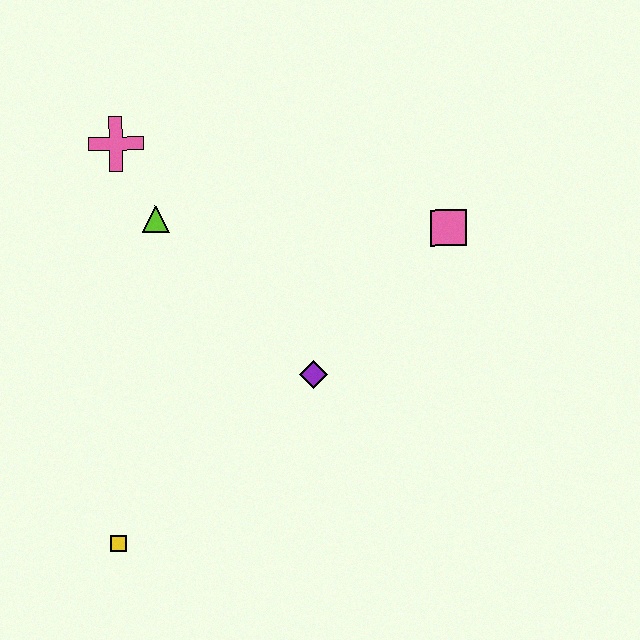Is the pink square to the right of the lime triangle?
Yes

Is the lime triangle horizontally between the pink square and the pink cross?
Yes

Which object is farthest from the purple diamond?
The pink cross is farthest from the purple diamond.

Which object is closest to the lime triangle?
The pink cross is closest to the lime triangle.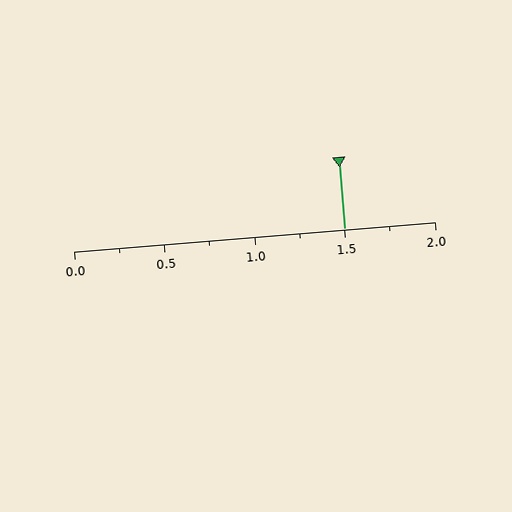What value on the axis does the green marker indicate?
The marker indicates approximately 1.5.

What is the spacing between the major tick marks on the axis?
The major ticks are spaced 0.5 apart.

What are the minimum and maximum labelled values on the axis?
The axis runs from 0.0 to 2.0.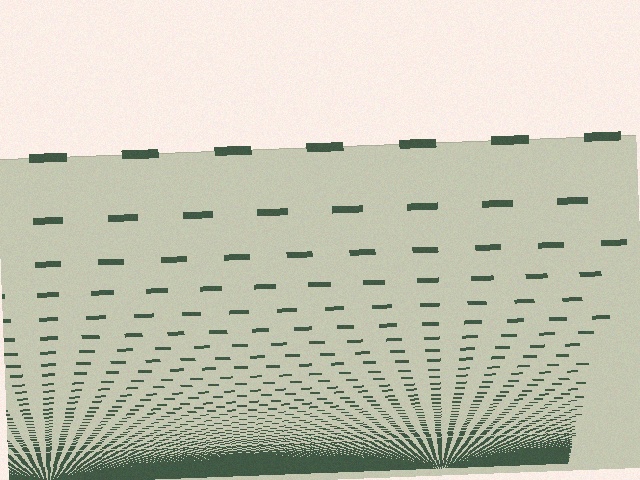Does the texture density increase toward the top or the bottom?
Density increases toward the bottom.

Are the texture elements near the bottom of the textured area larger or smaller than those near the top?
Smaller. The gradient is inverted — elements near the bottom are smaller and denser.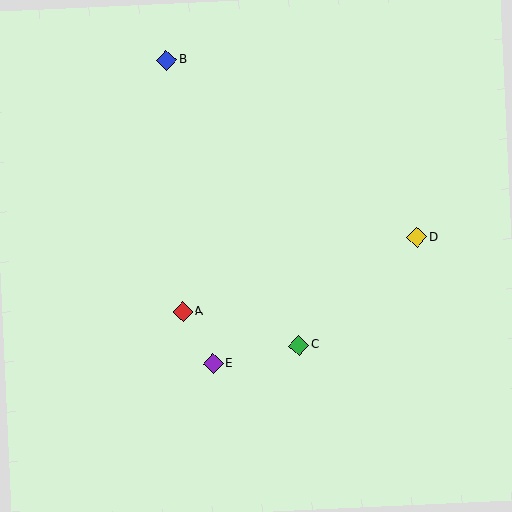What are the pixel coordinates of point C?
Point C is at (299, 345).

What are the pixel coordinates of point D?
Point D is at (417, 237).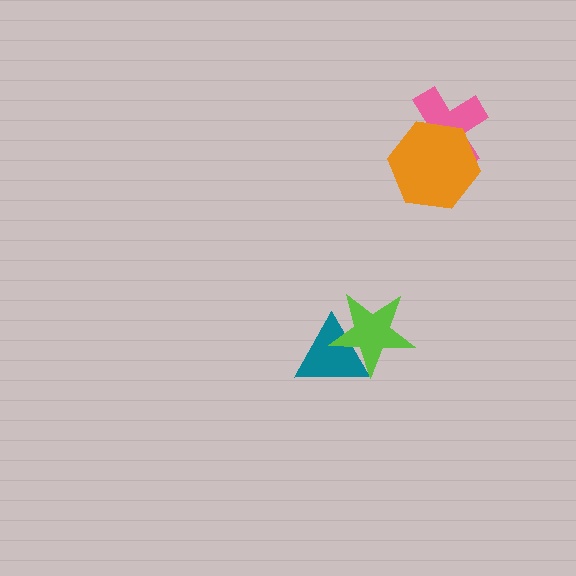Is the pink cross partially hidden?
Yes, it is partially covered by another shape.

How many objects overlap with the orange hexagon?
1 object overlaps with the orange hexagon.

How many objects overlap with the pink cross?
1 object overlaps with the pink cross.